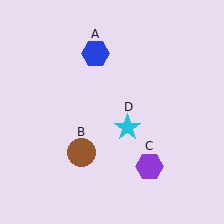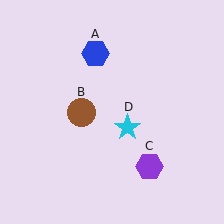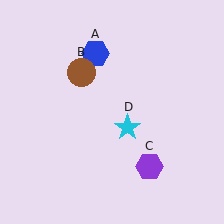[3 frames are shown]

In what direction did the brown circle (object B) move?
The brown circle (object B) moved up.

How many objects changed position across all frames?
1 object changed position: brown circle (object B).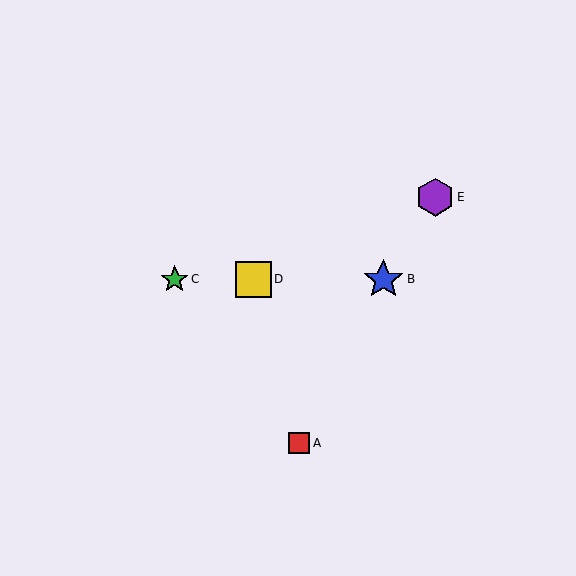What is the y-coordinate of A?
Object A is at y≈443.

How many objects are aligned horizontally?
3 objects (B, C, D) are aligned horizontally.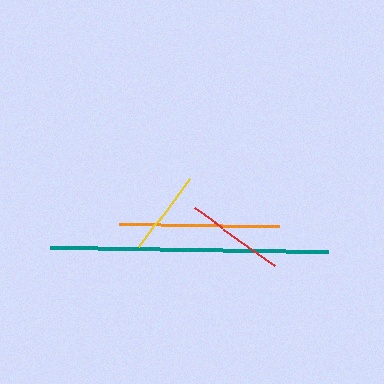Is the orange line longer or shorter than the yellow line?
The orange line is longer than the yellow line.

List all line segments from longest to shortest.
From longest to shortest: teal, orange, red, yellow.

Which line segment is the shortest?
The yellow line is the shortest at approximately 85 pixels.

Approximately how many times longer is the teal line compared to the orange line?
The teal line is approximately 1.7 times the length of the orange line.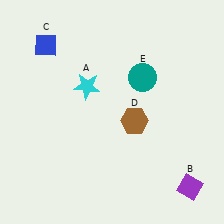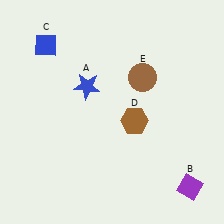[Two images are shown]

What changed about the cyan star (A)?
In Image 1, A is cyan. In Image 2, it changed to blue.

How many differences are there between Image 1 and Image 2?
There are 2 differences between the two images.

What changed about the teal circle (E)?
In Image 1, E is teal. In Image 2, it changed to brown.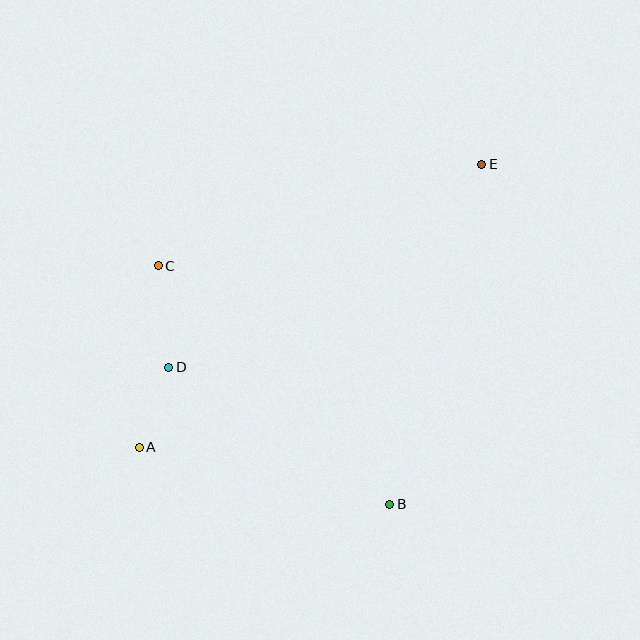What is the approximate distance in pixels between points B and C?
The distance between B and C is approximately 333 pixels.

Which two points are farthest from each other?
Points A and E are farthest from each other.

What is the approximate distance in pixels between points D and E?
The distance between D and E is approximately 373 pixels.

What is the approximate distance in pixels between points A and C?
The distance between A and C is approximately 183 pixels.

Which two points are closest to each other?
Points A and D are closest to each other.